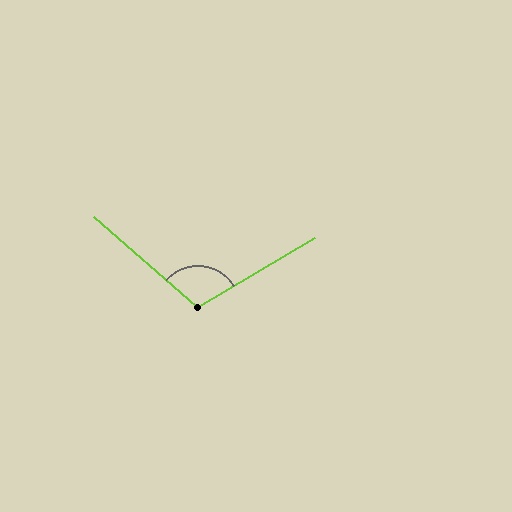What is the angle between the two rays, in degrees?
Approximately 108 degrees.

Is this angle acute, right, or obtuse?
It is obtuse.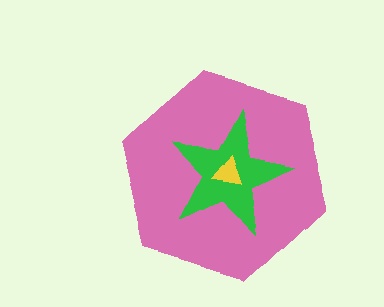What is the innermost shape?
The yellow triangle.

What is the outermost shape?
The pink hexagon.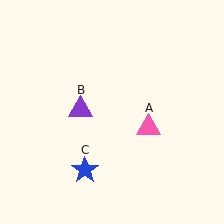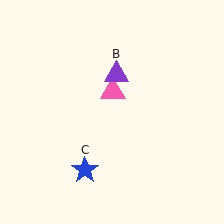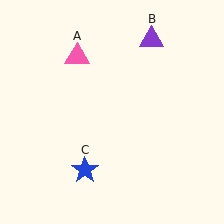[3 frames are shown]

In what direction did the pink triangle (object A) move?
The pink triangle (object A) moved up and to the left.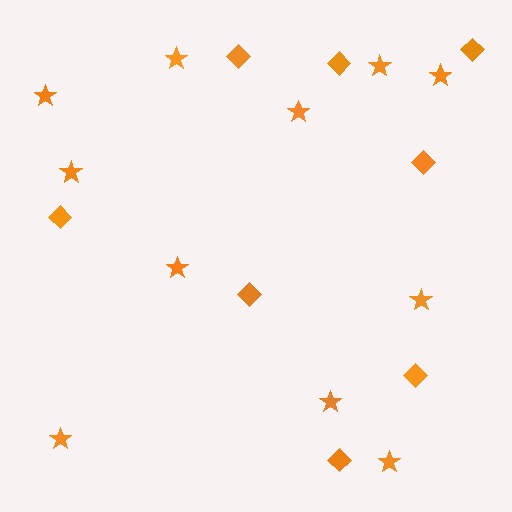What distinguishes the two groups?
There are 2 groups: one group of stars (11) and one group of diamonds (8).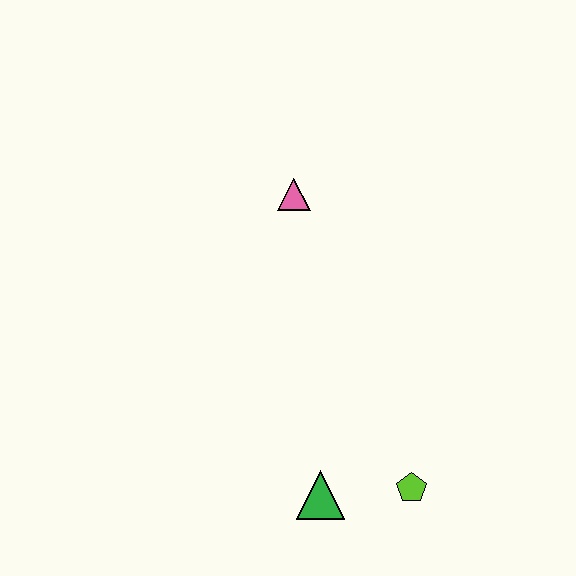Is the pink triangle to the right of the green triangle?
No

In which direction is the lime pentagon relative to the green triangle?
The lime pentagon is to the right of the green triangle.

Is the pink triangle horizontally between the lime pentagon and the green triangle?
No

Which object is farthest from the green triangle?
The pink triangle is farthest from the green triangle.